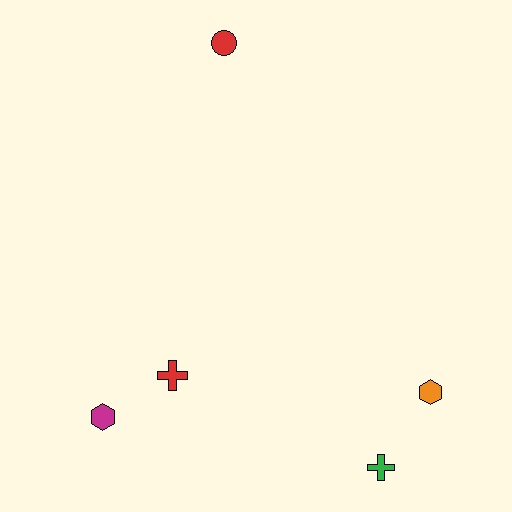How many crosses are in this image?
There are 2 crosses.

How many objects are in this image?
There are 5 objects.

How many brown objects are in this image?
There are no brown objects.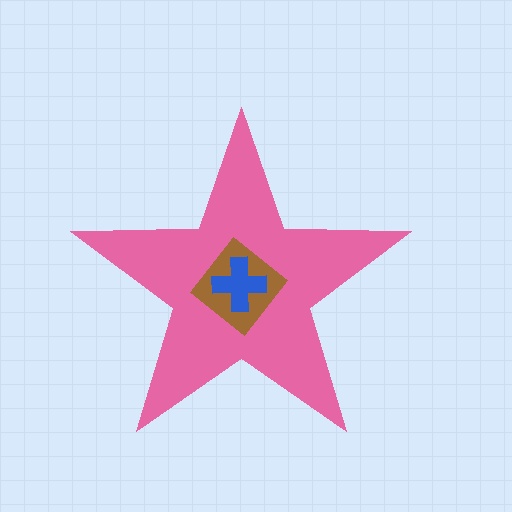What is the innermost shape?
The blue cross.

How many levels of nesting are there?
3.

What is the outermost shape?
The pink star.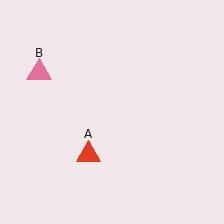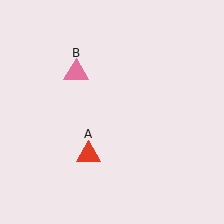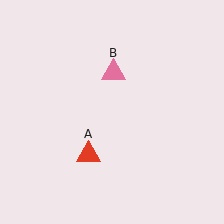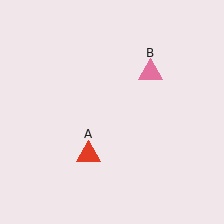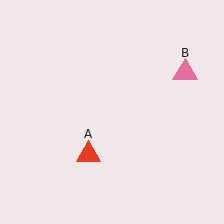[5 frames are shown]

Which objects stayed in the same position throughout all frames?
Red triangle (object A) remained stationary.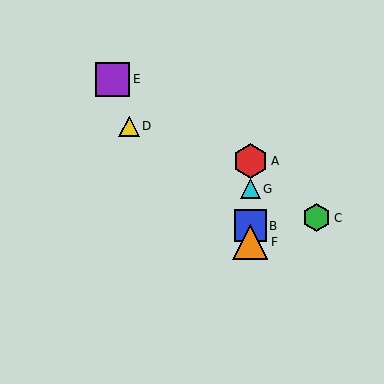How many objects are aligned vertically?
4 objects (A, B, F, G) are aligned vertically.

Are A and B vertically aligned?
Yes, both are at x≈250.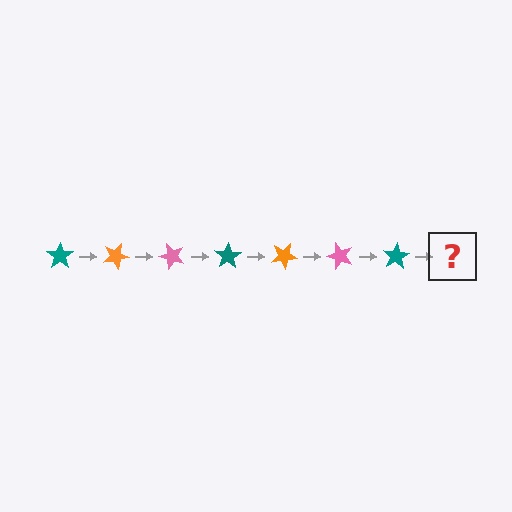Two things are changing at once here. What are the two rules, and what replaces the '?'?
The two rules are that it rotates 25 degrees each step and the color cycles through teal, orange, and pink. The '?' should be an orange star, rotated 175 degrees from the start.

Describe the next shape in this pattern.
It should be an orange star, rotated 175 degrees from the start.